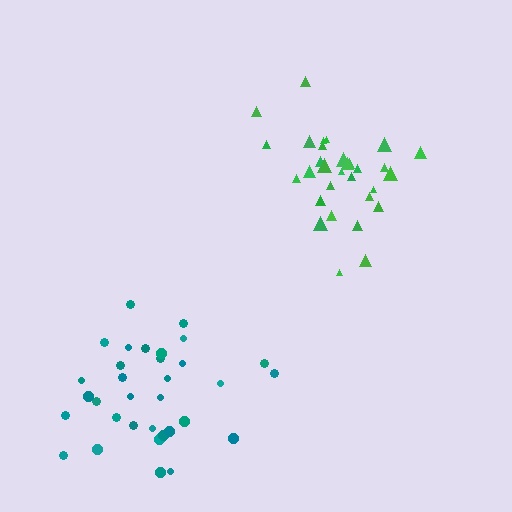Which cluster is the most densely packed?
Green.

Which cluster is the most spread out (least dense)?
Teal.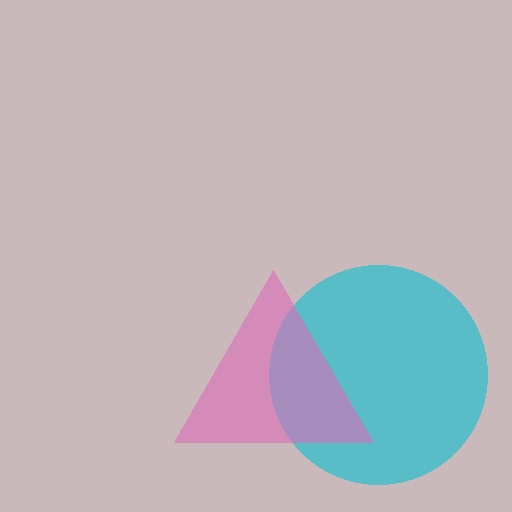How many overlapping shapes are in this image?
There are 2 overlapping shapes in the image.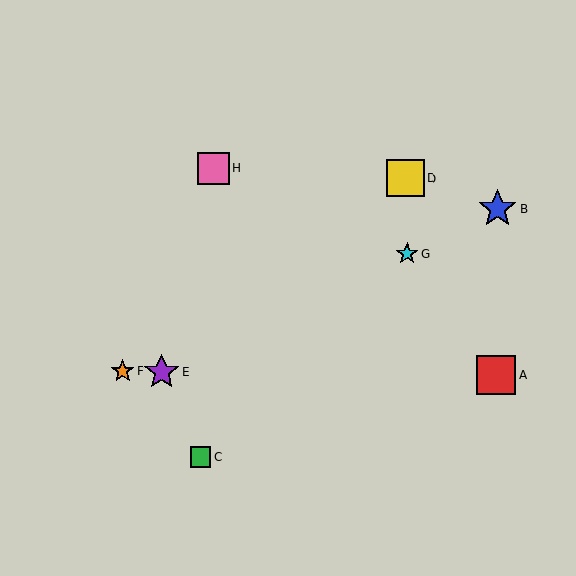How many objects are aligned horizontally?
3 objects (A, E, F) are aligned horizontally.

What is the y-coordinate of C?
Object C is at y≈457.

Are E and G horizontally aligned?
No, E is at y≈372 and G is at y≈254.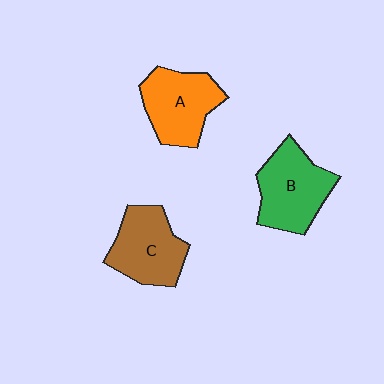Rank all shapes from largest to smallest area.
From largest to smallest: B (green), A (orange), C (brown).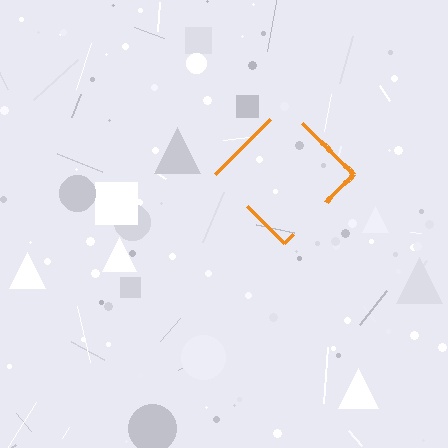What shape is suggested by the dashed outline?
The dashed outline suggests a diamond.